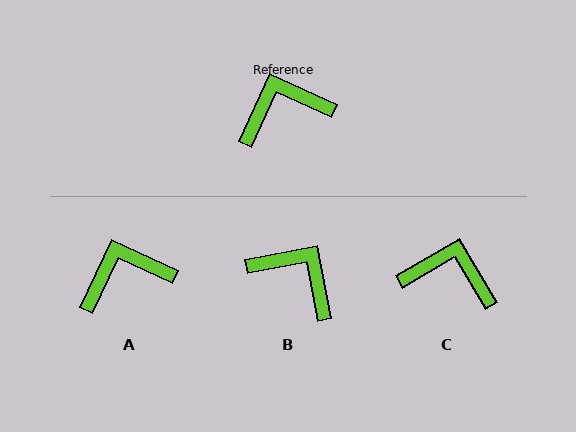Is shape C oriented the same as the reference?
No, it is off by about 34 degrees.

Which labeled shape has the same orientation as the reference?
A.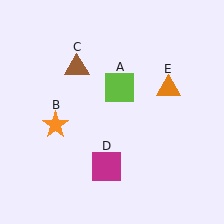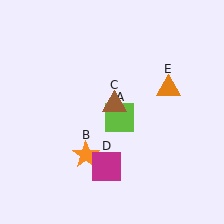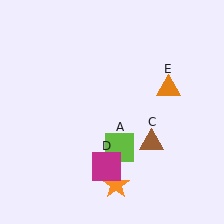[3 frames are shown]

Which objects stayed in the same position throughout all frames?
Magenta square (object D) and orange triangle (object E) remained stationary.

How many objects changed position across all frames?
3 objects changed position: lime square (object A), orange star (object B), brown triangle (object C).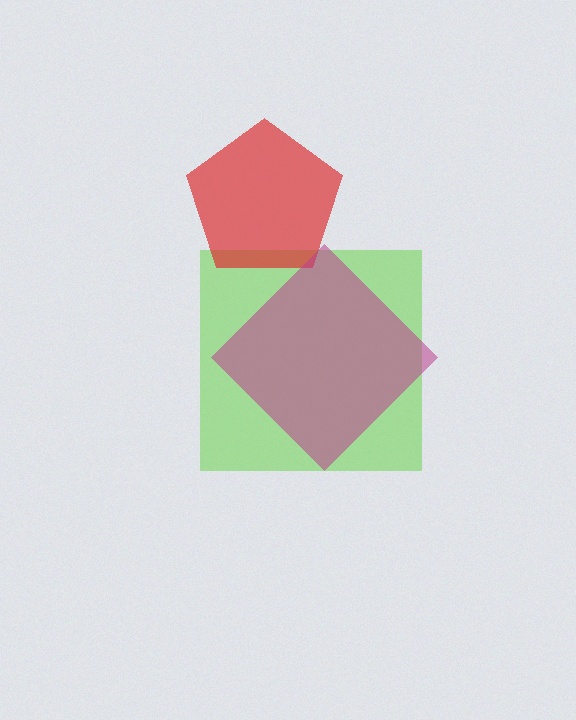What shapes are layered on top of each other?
The layered shapes are: a lime square, a red pentagon, a magenta diamond.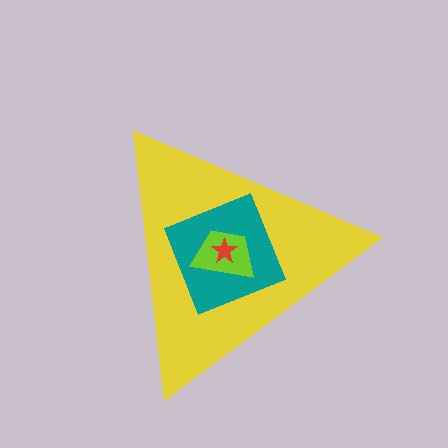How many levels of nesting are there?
4.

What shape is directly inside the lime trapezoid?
The red star.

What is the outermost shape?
The yellow triangle.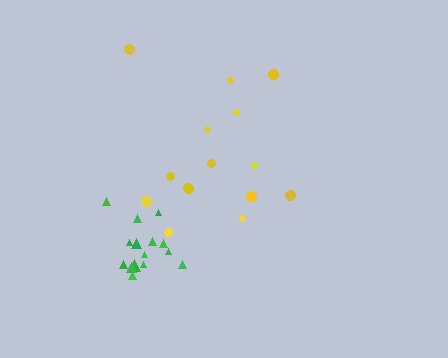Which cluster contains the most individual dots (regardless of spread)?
Green (15).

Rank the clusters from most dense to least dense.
green, yellow.